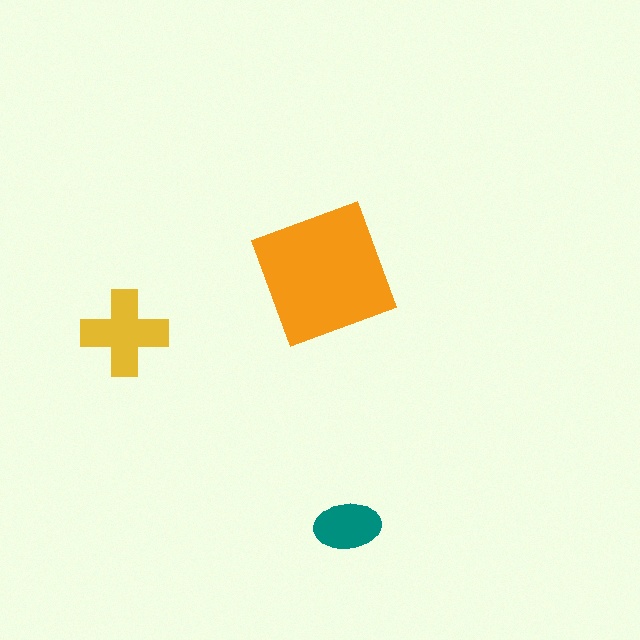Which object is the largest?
The orange square.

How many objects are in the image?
There are 3 objects in the image.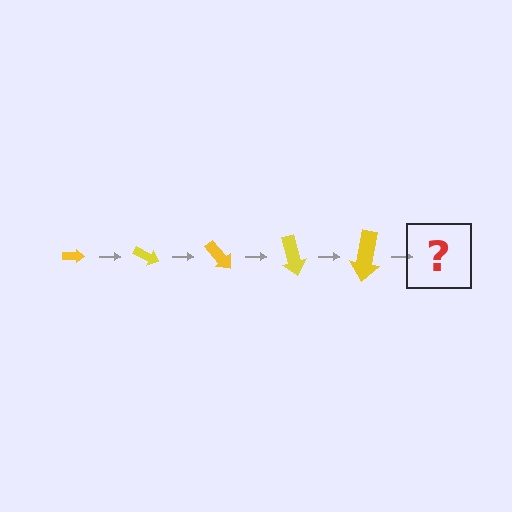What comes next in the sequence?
The next element should be an arrow, larger than the previous one and rotated 125 degrees from the start.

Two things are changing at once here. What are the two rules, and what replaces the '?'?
The two rules are that the arrow grows larger each step and it rotates 25 degrees each step. The '?' should be an arrow, larger than the previous one and rotated 125 degrees from the start.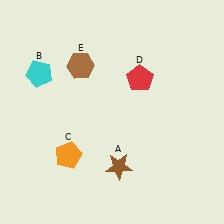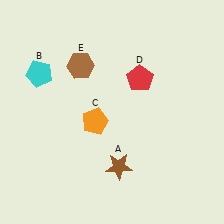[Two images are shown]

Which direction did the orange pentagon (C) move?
The orange pentagon (C) moved up.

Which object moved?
The orange pentagon (C) moved up.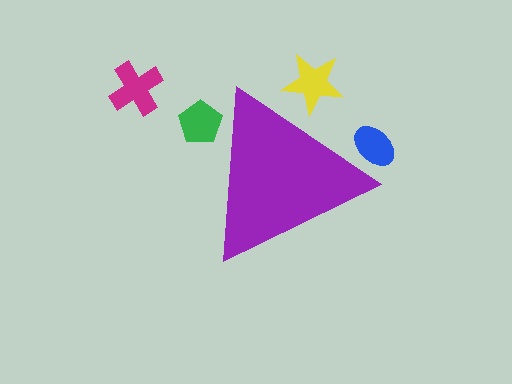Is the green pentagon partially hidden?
Yes, the green pentagon is partially hidden behind the purple triangle.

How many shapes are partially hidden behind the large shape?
3 shapes are partially hidden.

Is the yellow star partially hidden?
Yes, the yellow star is partially hidden behind the purple triangle.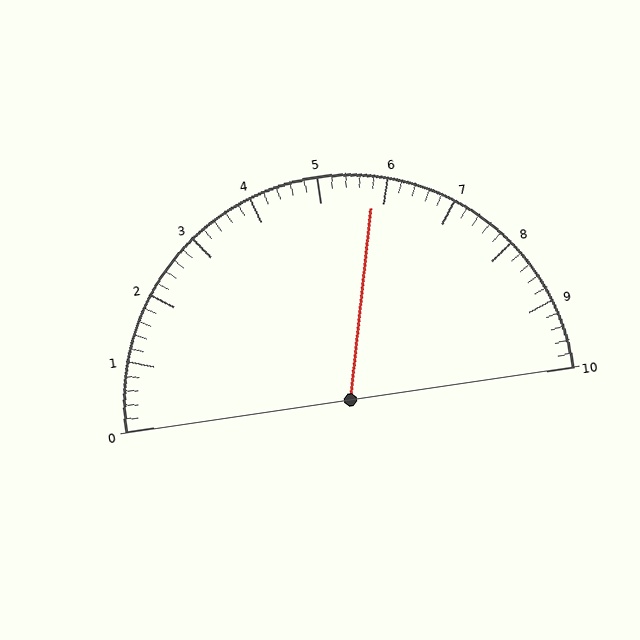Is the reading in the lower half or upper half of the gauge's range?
The reading is in the upper half of the range (0 to 10).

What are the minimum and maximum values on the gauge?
The gauge ranges from 0 to 10.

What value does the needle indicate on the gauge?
The needle indicates approximately 5.8.